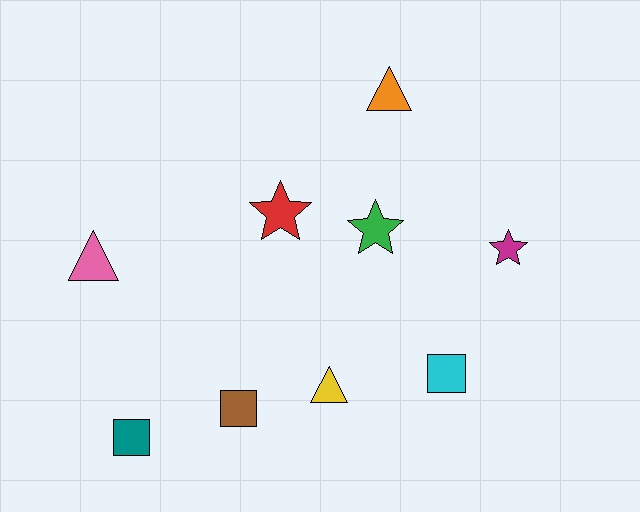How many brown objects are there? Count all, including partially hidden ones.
There is 1 brown object.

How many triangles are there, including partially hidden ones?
There are 3 triangles.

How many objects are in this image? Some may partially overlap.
There are 9 objects.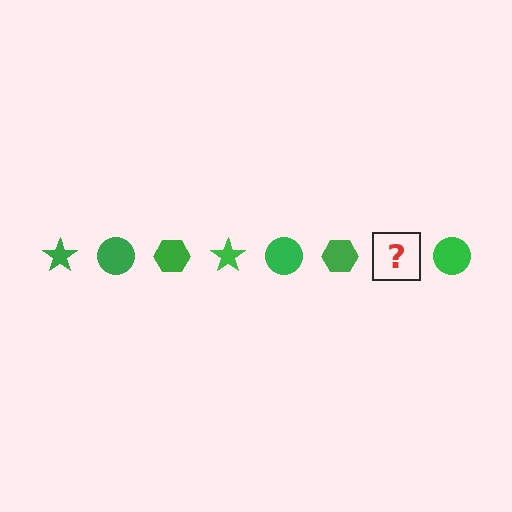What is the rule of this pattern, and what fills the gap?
The rule is that the pattern cycles through star, circle, hexagon shapes in green. The gap should be filled with a green star.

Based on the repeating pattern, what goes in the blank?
The blank should be a green star.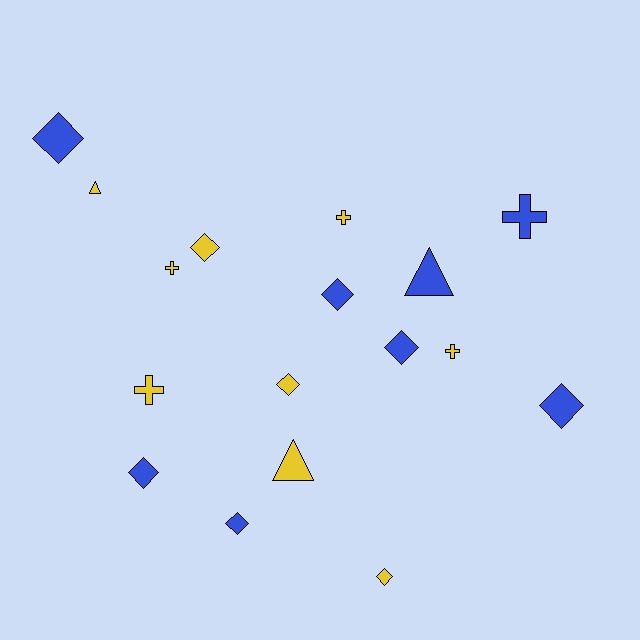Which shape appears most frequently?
Diamond, with 9 objects.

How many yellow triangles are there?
There are 2 yellow triangles.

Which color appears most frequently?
Yellow, with 9 objects.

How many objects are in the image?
There are 17 objects.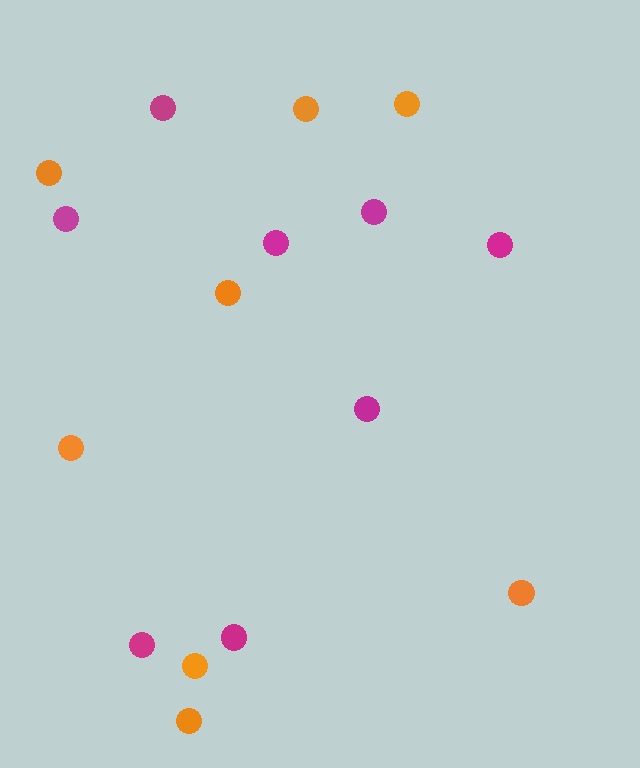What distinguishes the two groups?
There are 2 groups: one group of orange circles (8) and one group of magenta circles (8).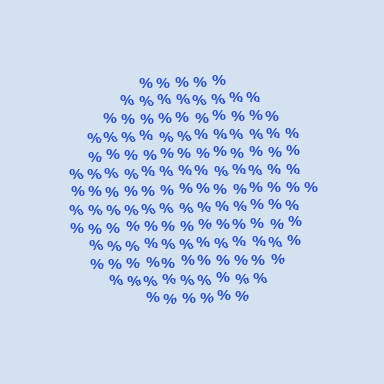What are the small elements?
The small elements are percent signs.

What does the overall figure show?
The overall figure shows a circle.